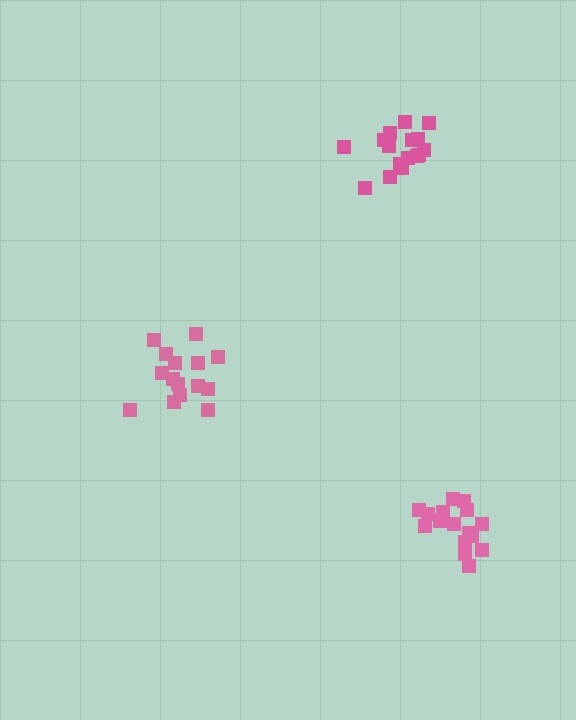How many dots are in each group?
Group 1: 15 dots, Group 2: 16 dots, Group 3: 16 dots (47 total).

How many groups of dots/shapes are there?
There are 3 groups.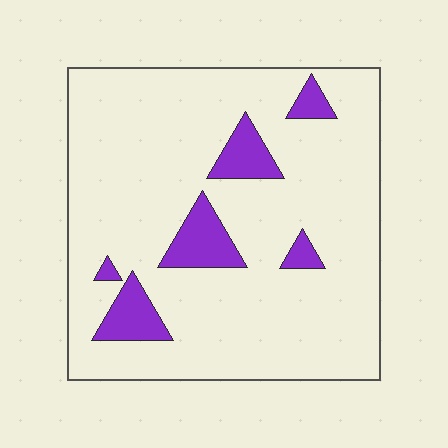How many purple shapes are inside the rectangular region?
6.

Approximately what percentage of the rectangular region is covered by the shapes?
Approximately 10%.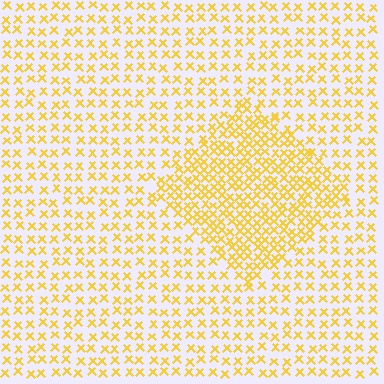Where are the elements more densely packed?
The elements are more densely packed inside the diamond boundary.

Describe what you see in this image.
The image contains small yellow elements arranged at two different densities. A diamond-shaped region is visible where the elements are more densely packed than the surrounding area.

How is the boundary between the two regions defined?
The boundary is defined by a change in element density (approximately 2.0x ratio). All elements are the same color, size, and shape.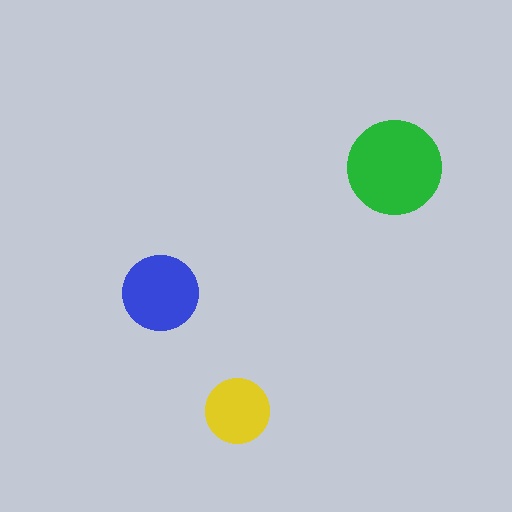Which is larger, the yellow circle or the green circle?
The green one.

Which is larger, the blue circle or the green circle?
The green one.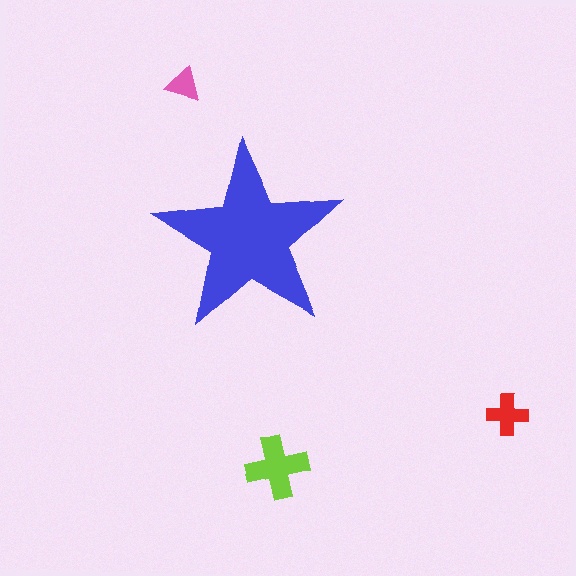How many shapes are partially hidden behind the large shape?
0 shapes are partially hidden.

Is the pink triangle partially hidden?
No, the pink triangle is fully visible.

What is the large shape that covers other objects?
A blue star.